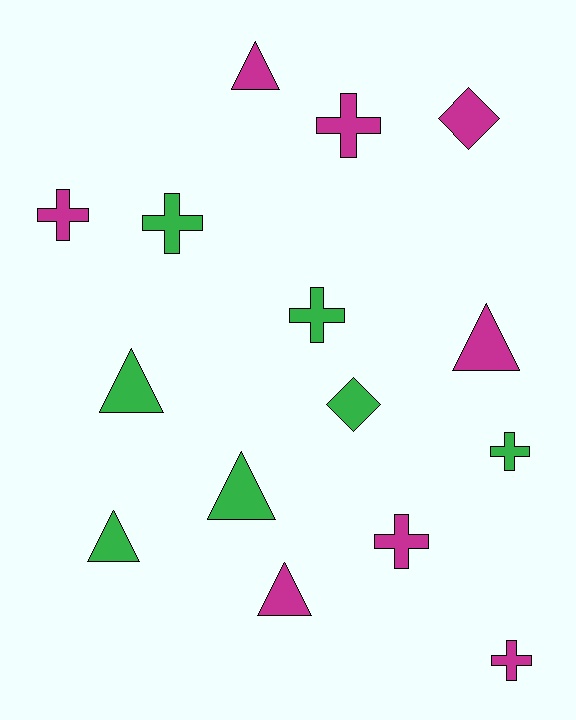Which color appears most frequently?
Magenta, with 8 objects.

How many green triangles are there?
There are 3 green triangles.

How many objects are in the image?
There are 15 objects.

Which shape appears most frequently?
Cross, with 7 objects.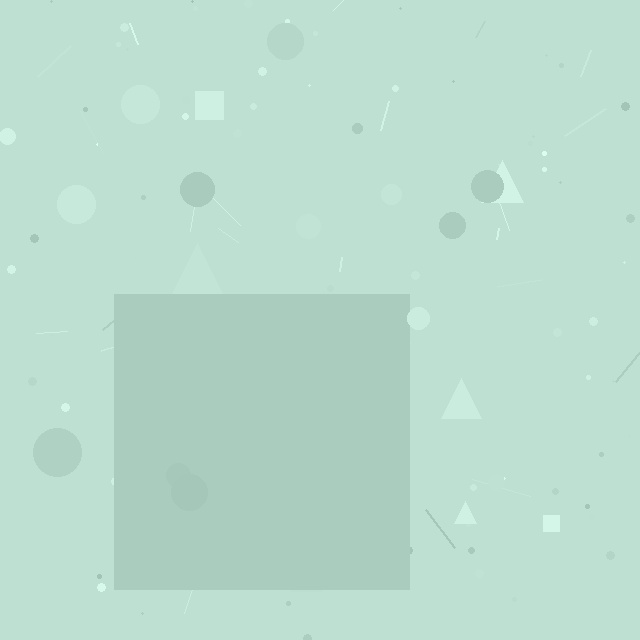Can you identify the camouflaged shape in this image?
The camouflaged shape is a square.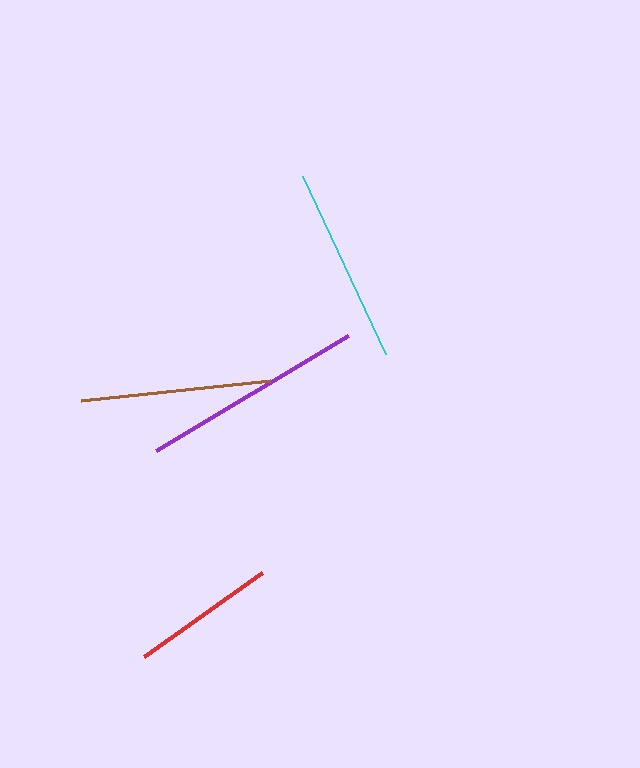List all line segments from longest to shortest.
From longest to shortest: purple, cyan, brown, red.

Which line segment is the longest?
The purple line is the longest at approximately 224 pixels.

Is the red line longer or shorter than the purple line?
The purple line is longer than the red line.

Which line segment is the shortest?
The red line is the shortest at approximately 146 pixels.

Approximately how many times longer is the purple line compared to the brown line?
The purple line is approximately 1.2 times the length of the brown line.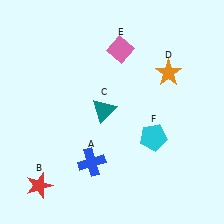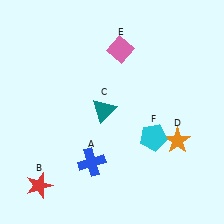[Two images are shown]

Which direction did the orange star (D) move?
The orange star (D) moved down.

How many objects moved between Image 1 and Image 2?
1 object moved between the two images.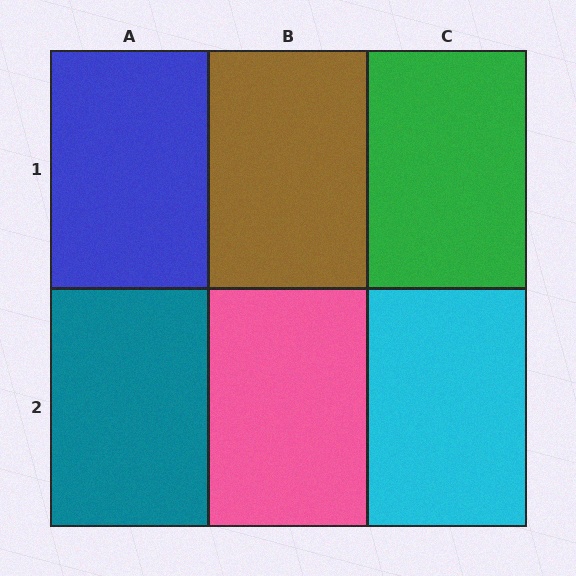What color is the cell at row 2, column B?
Pink.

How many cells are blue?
1 cell is blue.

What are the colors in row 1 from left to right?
Blue, brown, green.